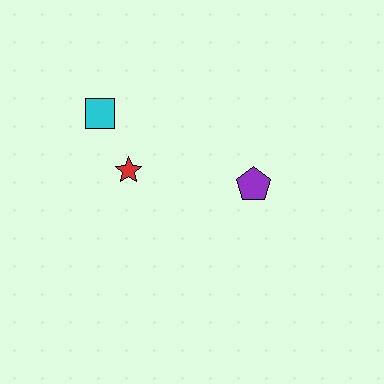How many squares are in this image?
There is 1 square.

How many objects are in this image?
There are 3 objects.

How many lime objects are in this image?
There are no lime objects.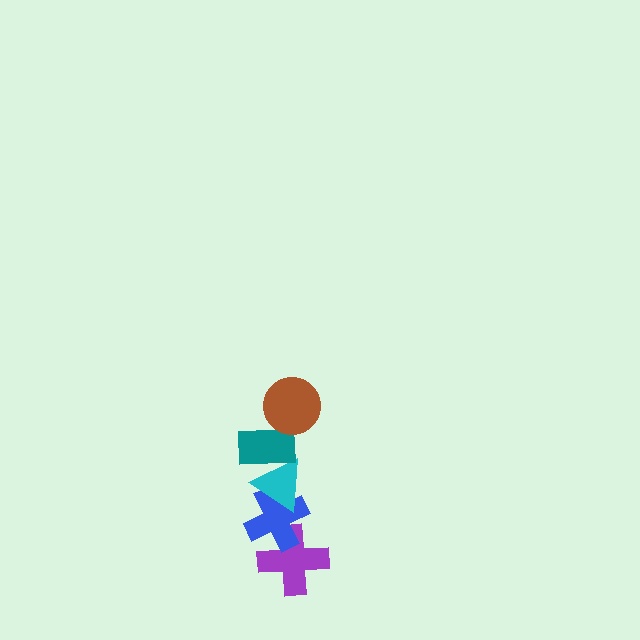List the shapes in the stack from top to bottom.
From top to bottom: the brown circle, the teal rectangle, the cyan triangle, the blue cross, the purple cross.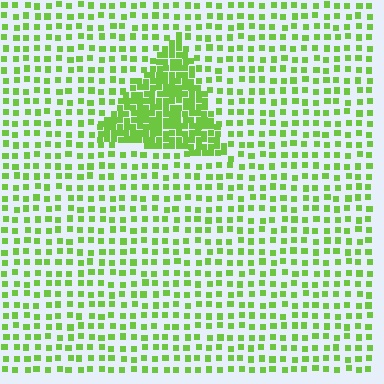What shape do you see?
I see a triangle.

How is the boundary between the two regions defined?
The boundary is defined by a change in element density (approximately 2.7x ratio). All elements are the same color, size, and shape.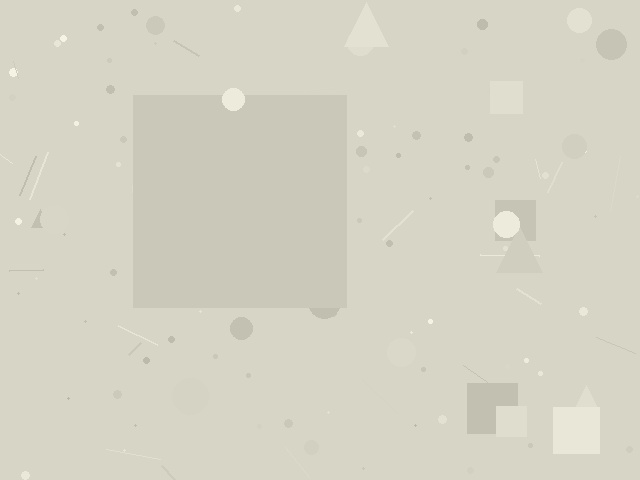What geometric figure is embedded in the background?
A square is embedded in the background.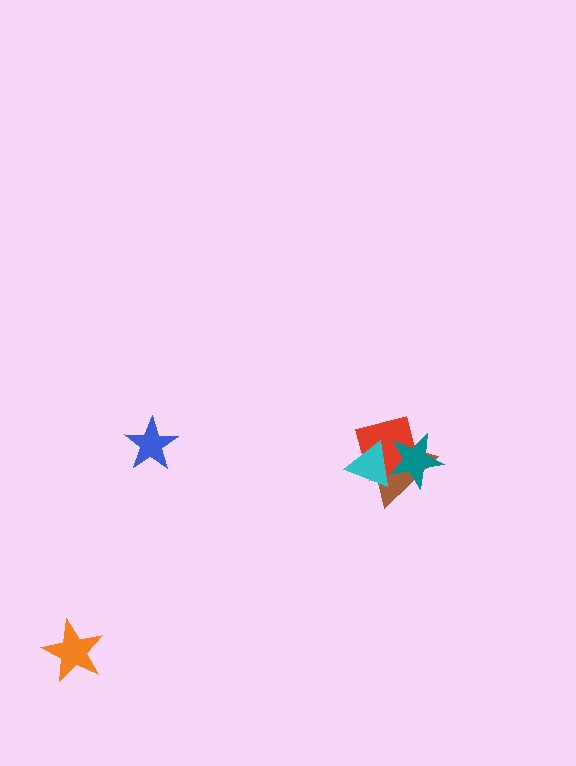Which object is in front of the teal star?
The cyan triangle is in front of the teal star.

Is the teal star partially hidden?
Yes, it is partially covered by another shape.